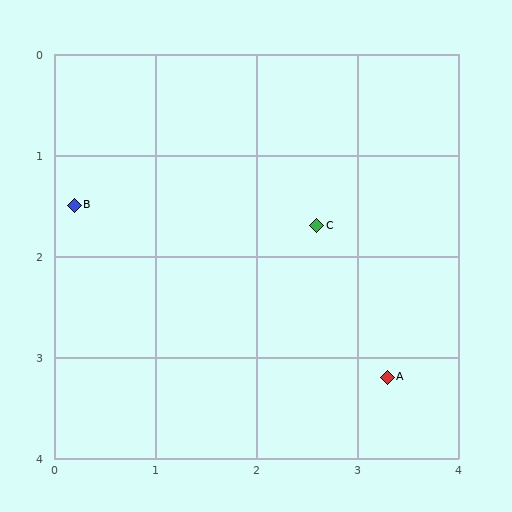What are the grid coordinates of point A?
Point A is at approximately (3.3, 3.2).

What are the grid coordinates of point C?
Point C is at approximately (2.6, 1.7).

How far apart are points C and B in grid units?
Points C and B are about 2.4 grid units apart.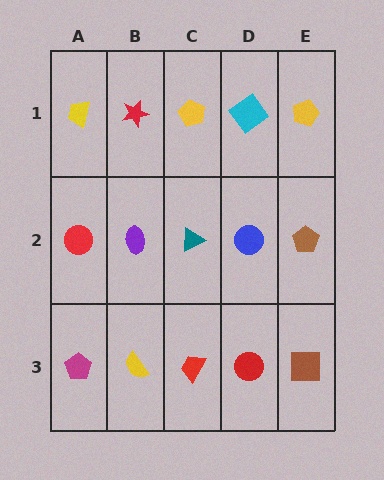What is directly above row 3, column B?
A purple ellipse.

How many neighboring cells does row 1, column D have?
3.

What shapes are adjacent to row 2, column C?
A yellow pentagon (row 1, column C), a red trapezoid (row 3, column C), a purple ellipse (row 2, column B), a blue circle (row 2, column D).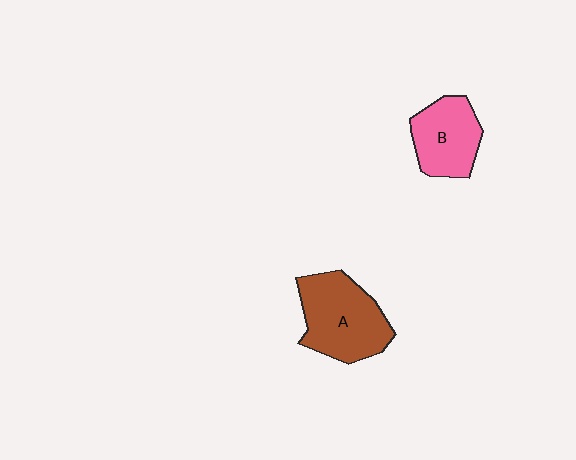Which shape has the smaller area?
Shape B (pink).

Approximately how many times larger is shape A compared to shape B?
Approximately 1.3 times.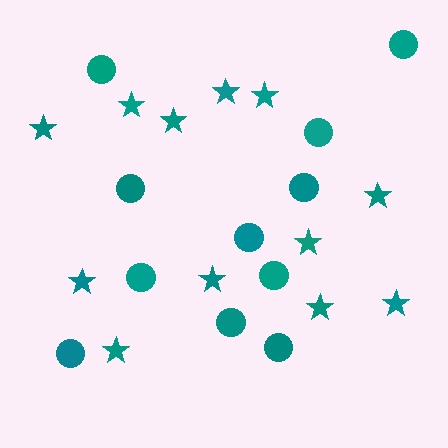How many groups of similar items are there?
There are 2 groups: one group of circles (11) and one group of stars (12).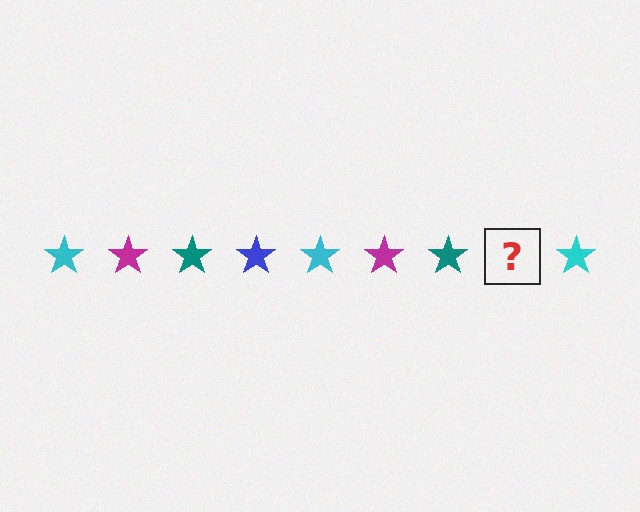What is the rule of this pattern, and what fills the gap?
The rule is that the pattern cycles through cyan, magenta, teal, blue stars. The gap should be filled with a blue star.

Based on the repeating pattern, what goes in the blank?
The blank should be a blue star.